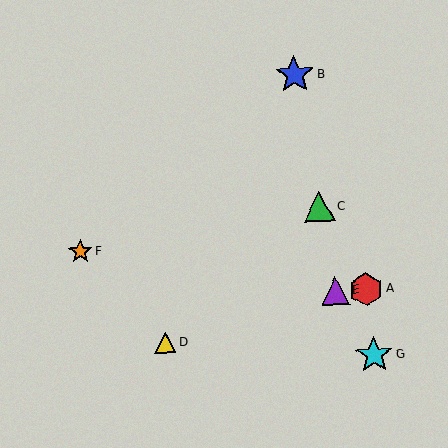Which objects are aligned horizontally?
Objects A, E are aligned horizontally.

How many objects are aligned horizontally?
2 objects (A, E) are aligned horizontally.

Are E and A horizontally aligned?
Yes, both are at y≈291.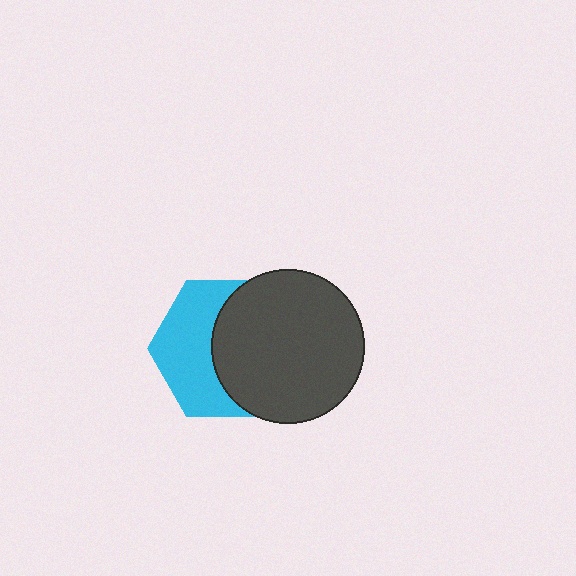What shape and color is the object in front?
The object in front is a dark gray circle.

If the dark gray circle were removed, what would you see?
You would see the complete cyan hexagon.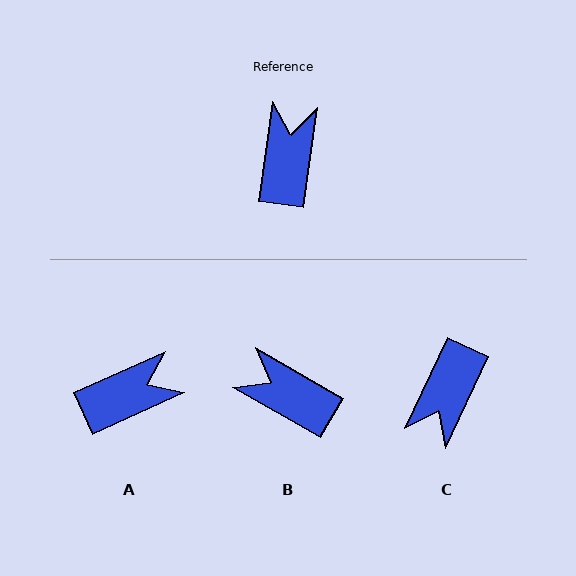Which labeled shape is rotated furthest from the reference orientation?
C, about 163 degrees away.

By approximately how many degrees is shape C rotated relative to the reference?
Approximately 163 degrees counter-clockwise.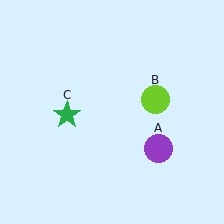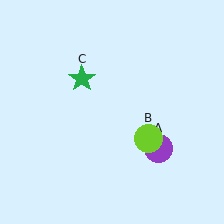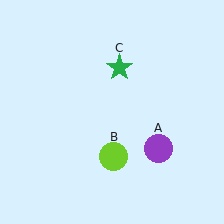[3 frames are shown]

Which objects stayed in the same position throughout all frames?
Purple circle (object A) remained stationary.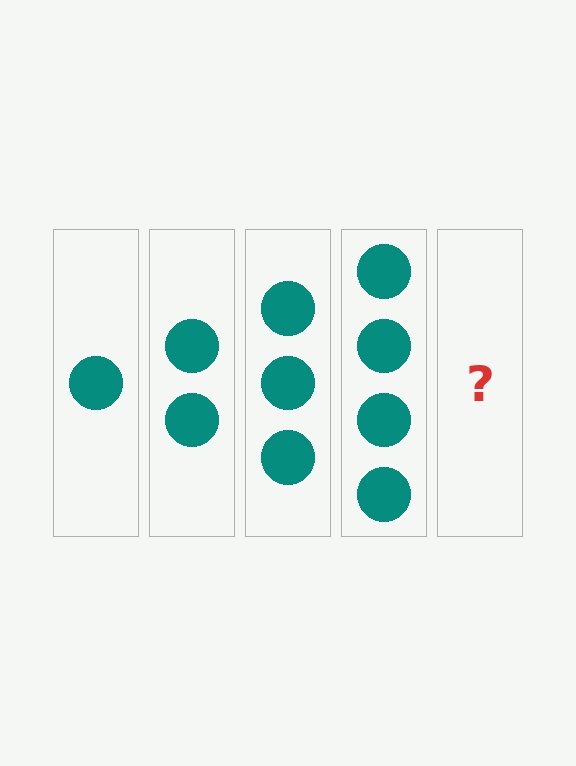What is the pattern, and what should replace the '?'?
The pattern is that each step adds one more circle. The '?' should be 5 circles.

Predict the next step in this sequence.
The next step is 5 circles.